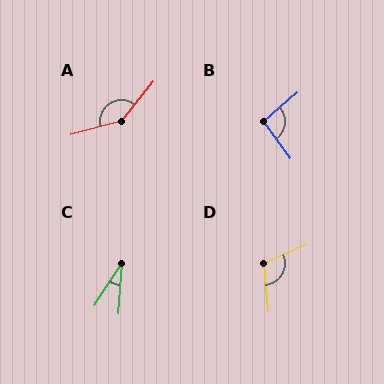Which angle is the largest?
A, at approximately 144 degrees.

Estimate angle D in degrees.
Approximately 110 degrees.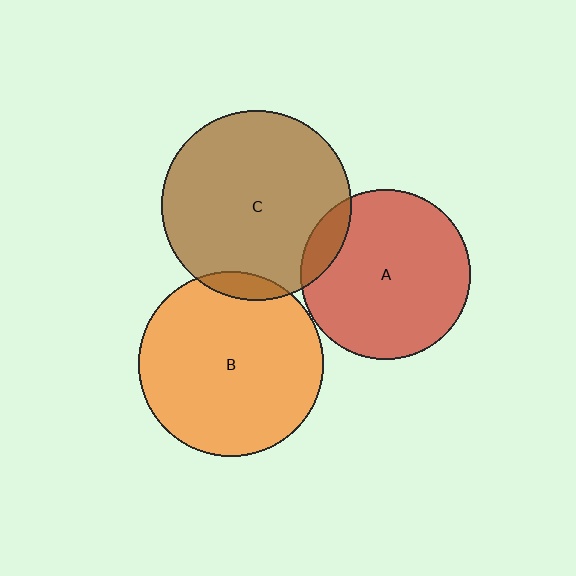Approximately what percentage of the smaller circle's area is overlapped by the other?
Approximately 5%.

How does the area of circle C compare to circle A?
Approximately 1.2 times.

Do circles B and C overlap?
Yes.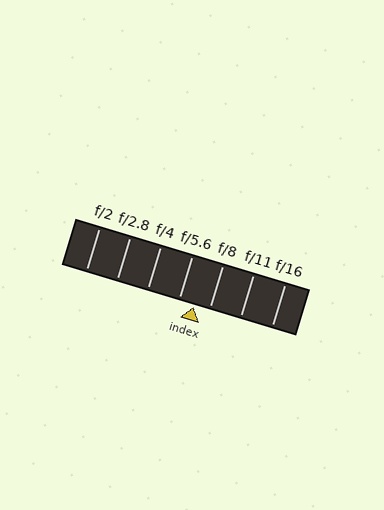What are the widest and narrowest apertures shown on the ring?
The widest aperture shown is f/2 and the narrowest is f/16.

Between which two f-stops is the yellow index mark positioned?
The index mark is between f/5.6 and f/8.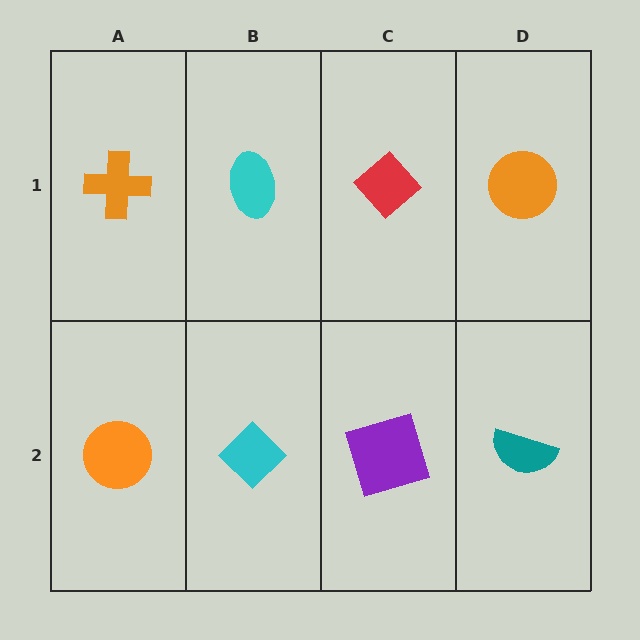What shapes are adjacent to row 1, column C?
A purple square (row 2, column C), a cyan ellipse (row 1, column B), an orange circle (row 1, column D).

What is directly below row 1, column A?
An orange circle.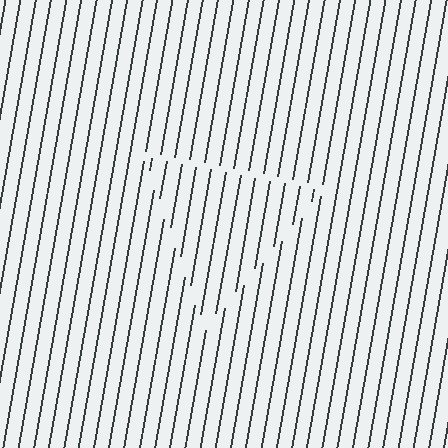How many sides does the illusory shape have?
3 sides — the line-ends trace a triangle.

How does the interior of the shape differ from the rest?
The interior of the shape contains the same grating, shifted by half a period — the contour is defined by the phase discontinuity where line-ends from the inner and outer gratings abut.